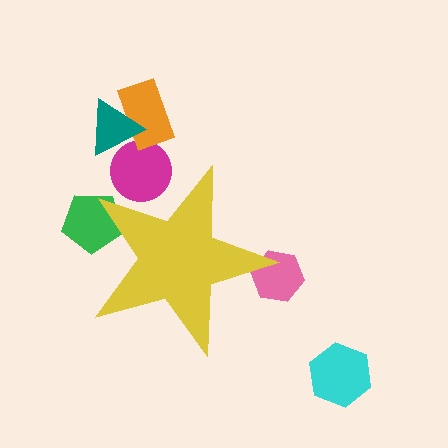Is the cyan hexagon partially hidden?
No, the cyan hexagon is fully visible.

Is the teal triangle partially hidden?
No, the teal triangle is fully visible.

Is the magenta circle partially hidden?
Yes, the magenta circle is partially hidden behind the yellow star.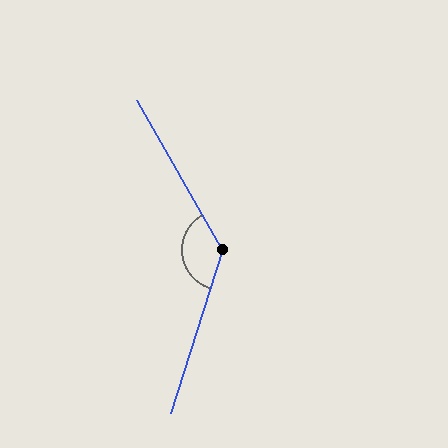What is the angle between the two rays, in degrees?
Approximately 133 degrees.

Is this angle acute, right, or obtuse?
It is obtuse.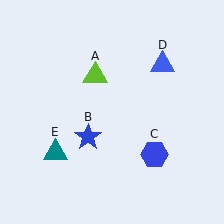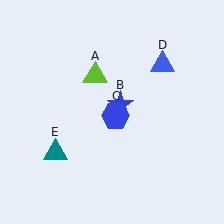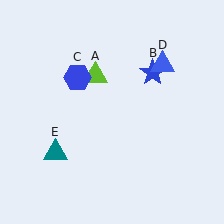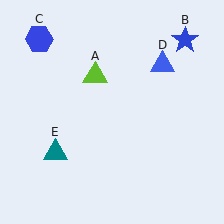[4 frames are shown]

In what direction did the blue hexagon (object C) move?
The blue hexagon (object C) moved up and to the left.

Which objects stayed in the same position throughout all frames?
Lime triangle (object A) and blue triangle (object D) and teal triangle (object E) remained stationary.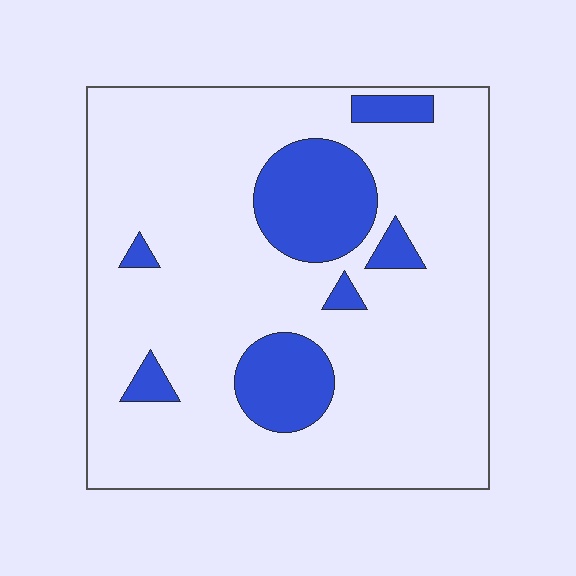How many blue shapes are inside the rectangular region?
7.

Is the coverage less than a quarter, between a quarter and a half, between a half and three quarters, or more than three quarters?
Less than a quarter.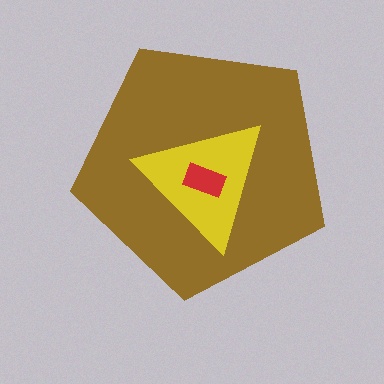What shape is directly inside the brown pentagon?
The yellow triangle.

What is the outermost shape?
The brown pentagon.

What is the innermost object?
The red rectangle.